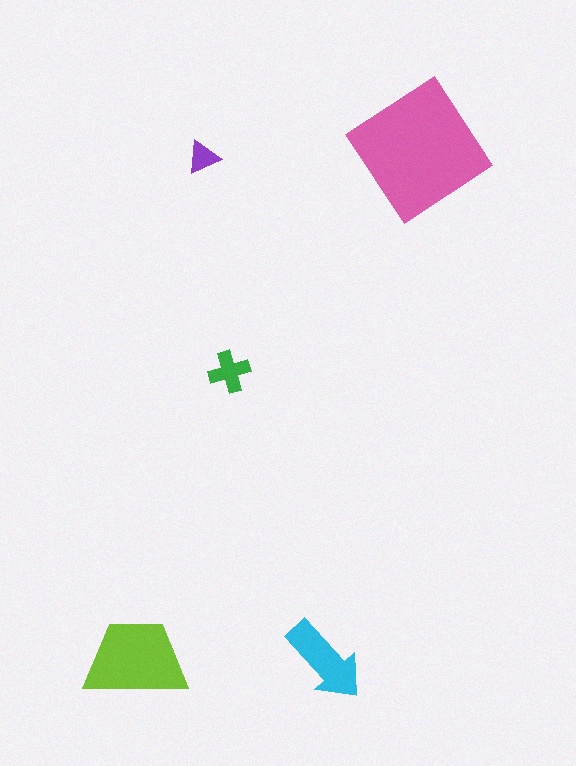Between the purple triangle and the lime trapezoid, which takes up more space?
The lime trapezoid.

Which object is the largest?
The pink diamond.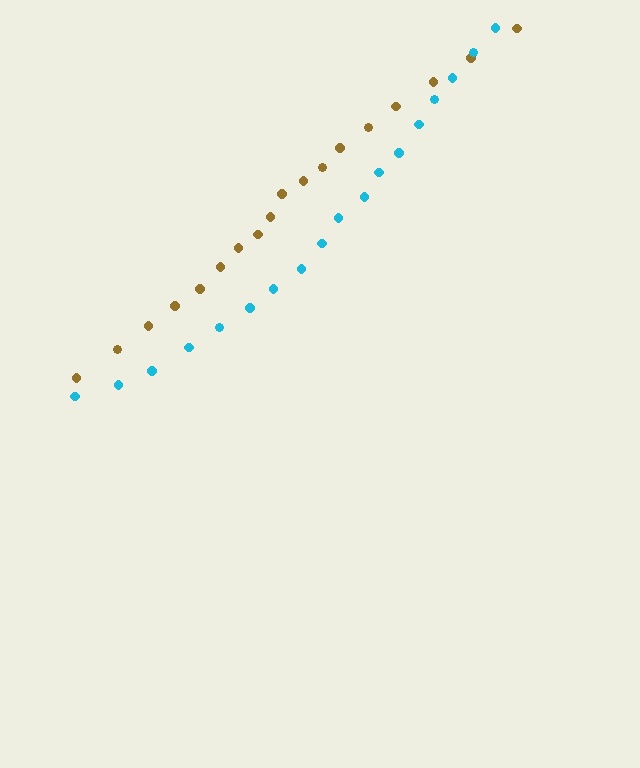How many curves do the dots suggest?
There are 2 distinct paths.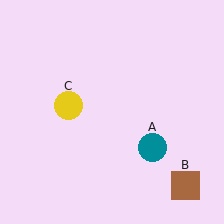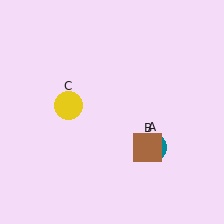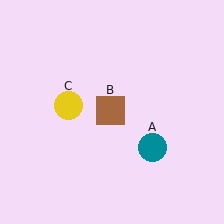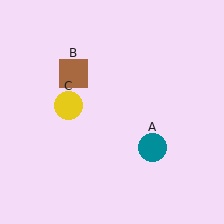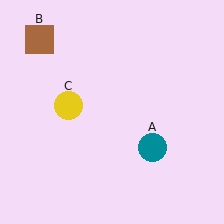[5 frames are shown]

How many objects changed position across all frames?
1 object changed position: brown square (object B).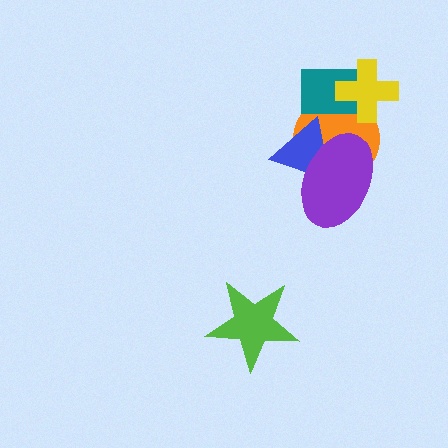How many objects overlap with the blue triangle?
2 objects overlap with the blue triangle.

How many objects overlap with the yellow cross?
2 objects overlap with the yellow cross.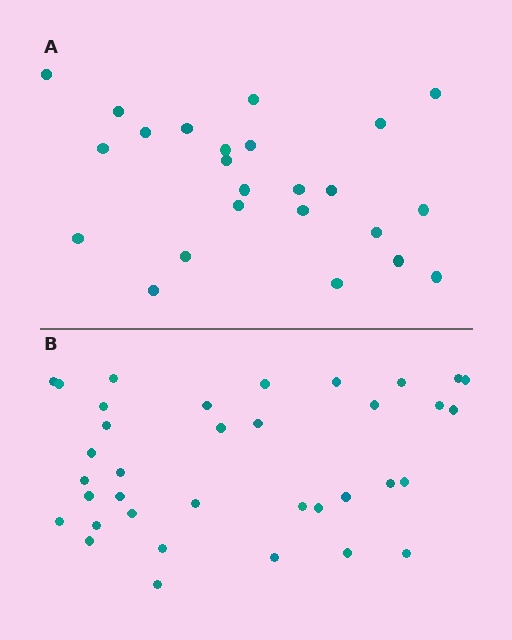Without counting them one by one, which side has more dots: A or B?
Region B (the bottom region) has more dots.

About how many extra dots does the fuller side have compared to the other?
Region B has roughly 12 or so more dots than region A.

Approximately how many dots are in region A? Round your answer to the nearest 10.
About 20 dots. (The exact count is 24, which rounds to 20.)